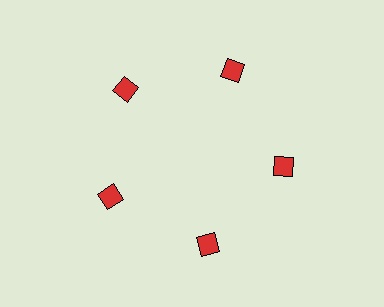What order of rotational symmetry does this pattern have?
This pattern has 5-fold rotational symmetry.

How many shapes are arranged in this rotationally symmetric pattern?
There are 5 shapes, arranged in 5 groups of 1.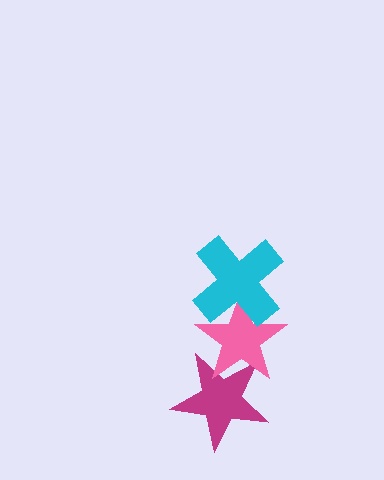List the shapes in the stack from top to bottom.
From top to bottom: the cyan cross, the pink star, the magenta star.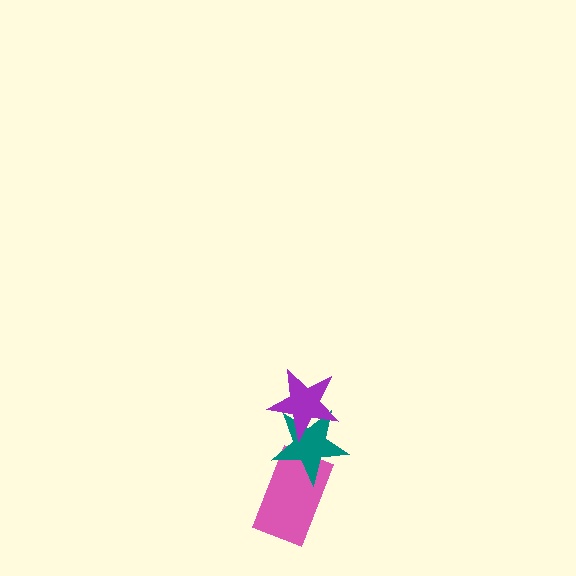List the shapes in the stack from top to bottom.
From top to bottom: the purple star, the teal star, the pink rectangle.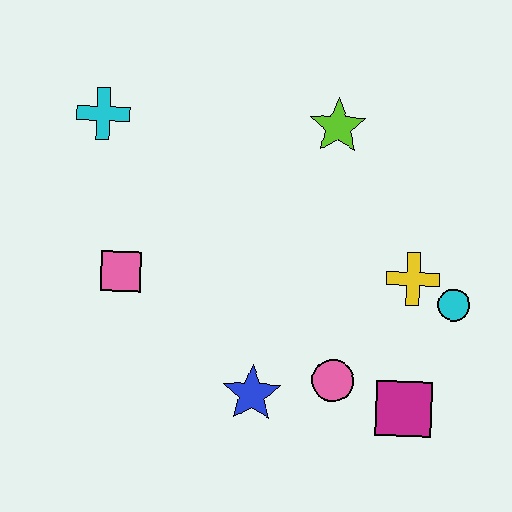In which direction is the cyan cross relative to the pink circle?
The cyan cross is above the pink circle.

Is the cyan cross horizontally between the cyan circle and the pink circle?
No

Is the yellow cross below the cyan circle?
No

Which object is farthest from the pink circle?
The cyan cross is farthest from the pink circle.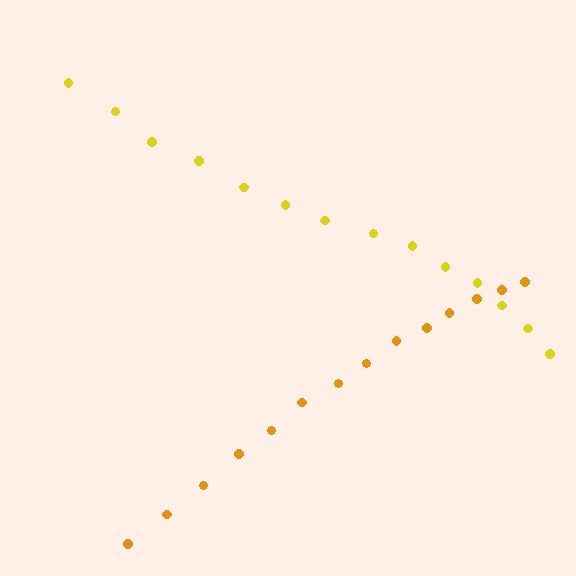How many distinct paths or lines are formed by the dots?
There are 2 distinct paths.